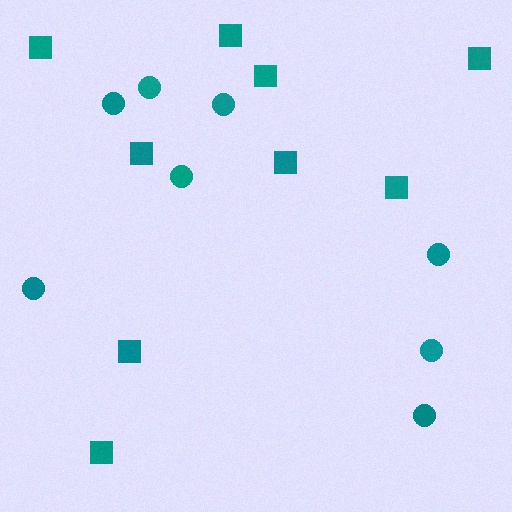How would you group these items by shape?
There are 2 groups: one group of circles (8) and one group of squares (9).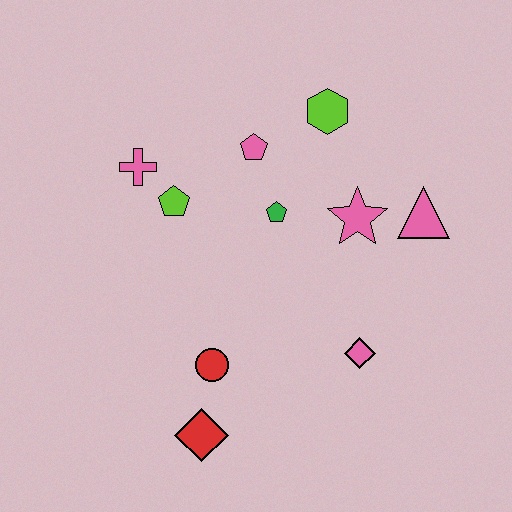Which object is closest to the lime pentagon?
The pink cross is closest to the lime pentagon.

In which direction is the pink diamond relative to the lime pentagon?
The pink diamond is to the right of the lime pentagon.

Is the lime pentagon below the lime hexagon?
Yes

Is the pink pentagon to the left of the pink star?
Yes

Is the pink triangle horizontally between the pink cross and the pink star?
No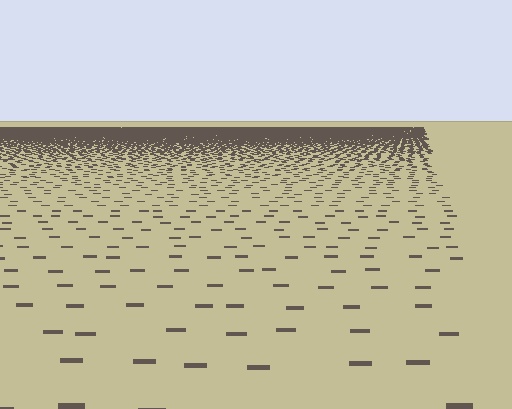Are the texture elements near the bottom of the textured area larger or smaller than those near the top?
Larger. Near the bottom, elements are closer to the viewer and appear at a bigger on-screen size.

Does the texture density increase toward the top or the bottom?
Density increases toward the top.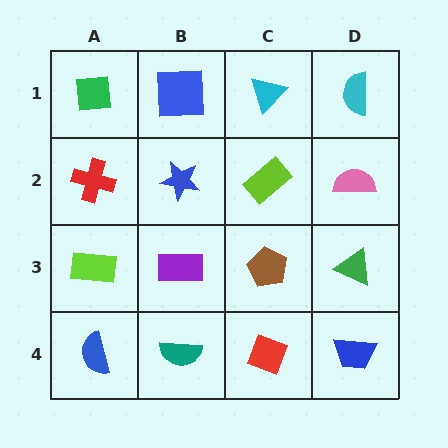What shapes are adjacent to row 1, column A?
A red cross (row 2, column A), a blue square (row 1, column B).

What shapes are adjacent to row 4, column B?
A purple rectangle (row 3, column B), a blue semicircle (row 4, column A), a red diamond (row 4, column C).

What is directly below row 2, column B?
A purple rectangle.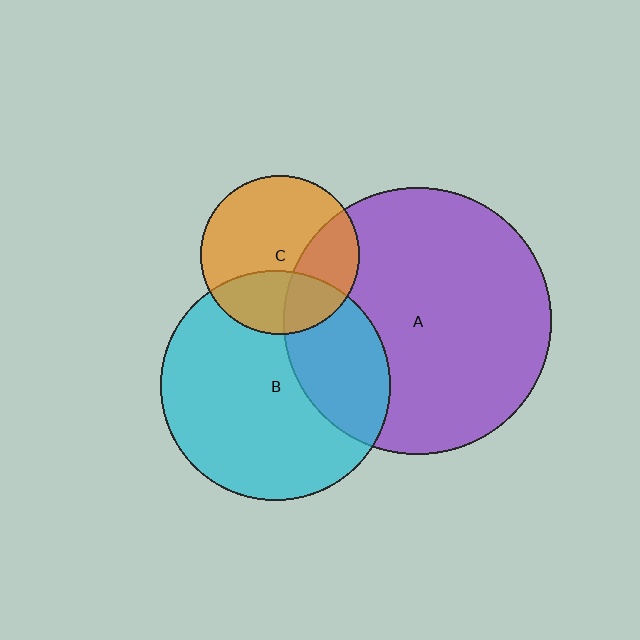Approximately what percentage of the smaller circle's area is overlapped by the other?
Approximately 30%.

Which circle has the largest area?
Circle A (purple).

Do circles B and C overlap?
Yes.